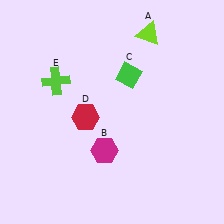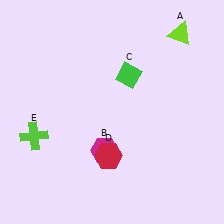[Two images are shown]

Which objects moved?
The objects that moved are: the lime triangle (A), the red hexagon (D), the lime cross (E).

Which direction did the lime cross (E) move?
The lime cross (E) moved down.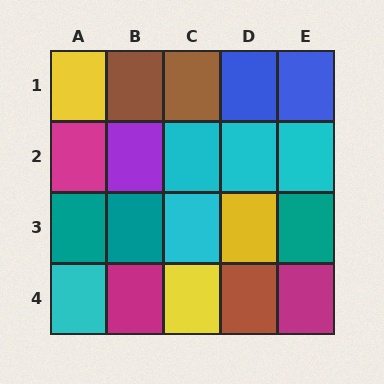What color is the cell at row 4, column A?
Cyan.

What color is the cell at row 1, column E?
Blue.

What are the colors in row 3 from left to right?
Teal, teal, cyan, yellow, teal.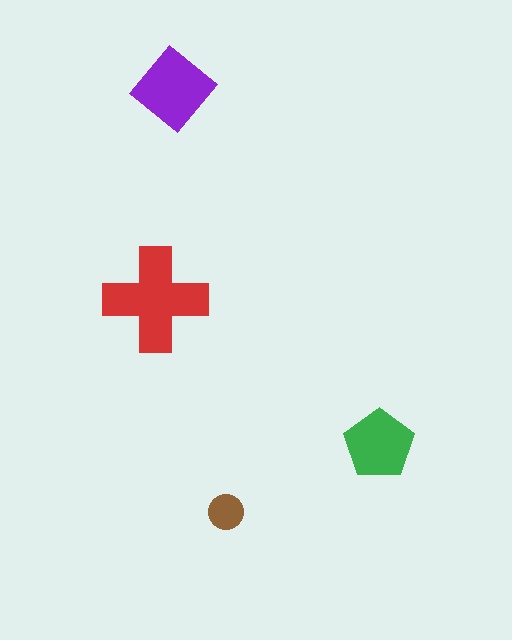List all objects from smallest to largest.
The brown circle, the green pentagon, the purple diamond, the red cross.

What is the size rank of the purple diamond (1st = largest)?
2nd.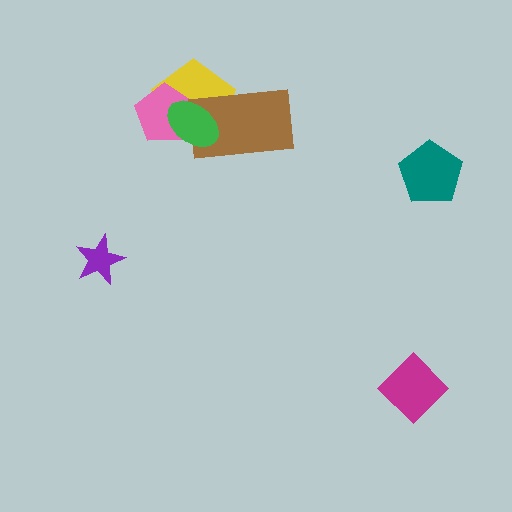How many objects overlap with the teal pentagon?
0 objects overlap with the teal pentagon.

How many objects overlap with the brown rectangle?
2 objects overlap with the brown rectangle.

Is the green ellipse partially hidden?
No, no other shape covers it.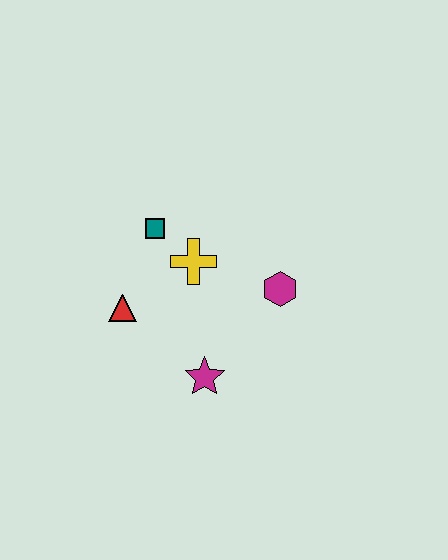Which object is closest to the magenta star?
The red triangle is closest to the magenta star.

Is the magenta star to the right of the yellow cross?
Yes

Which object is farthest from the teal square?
The magenta star is farthest from the teal square.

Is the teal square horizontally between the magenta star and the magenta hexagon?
No